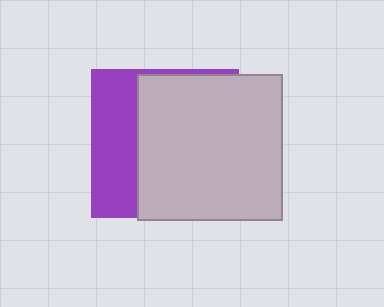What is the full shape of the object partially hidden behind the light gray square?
The partially hidden object is a purple square.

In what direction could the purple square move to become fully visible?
The purple square could move left. That would shift it out from behind the light gray square entirely.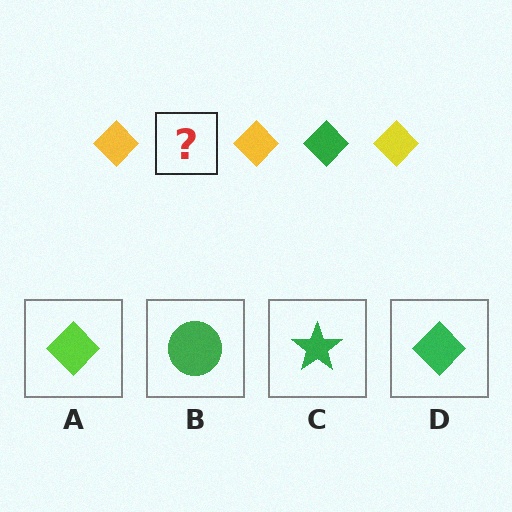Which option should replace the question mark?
Option D.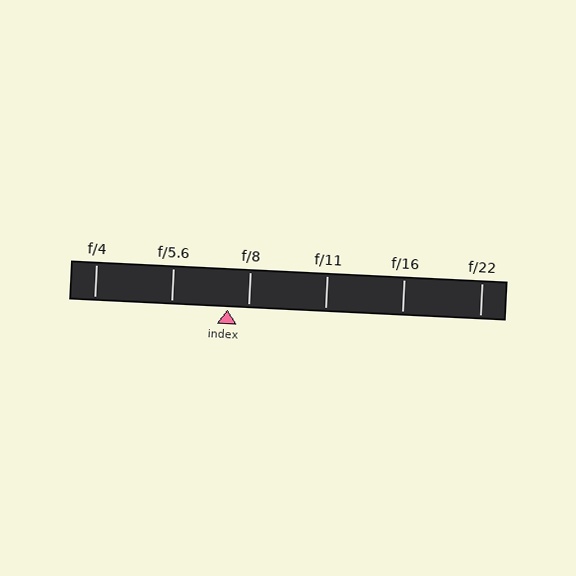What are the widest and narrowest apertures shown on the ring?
The widest aperture shown is f/4 and the narrowest is f/22.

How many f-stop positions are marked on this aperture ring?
There are 6 f-stop positions marked.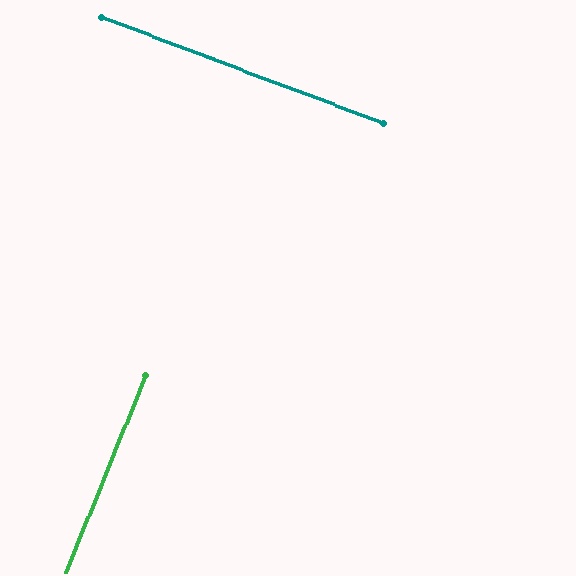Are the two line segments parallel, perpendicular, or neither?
Perpendicular — they meet at approximately 89°.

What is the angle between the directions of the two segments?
Approximately 89 degrees.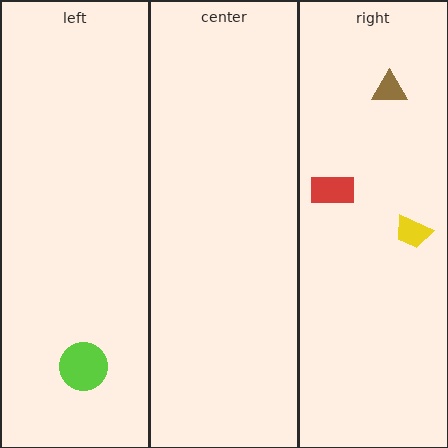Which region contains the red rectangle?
The right region.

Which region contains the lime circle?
The left region.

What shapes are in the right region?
The brown triangle, the red rectangle, the yellow trapezoid.